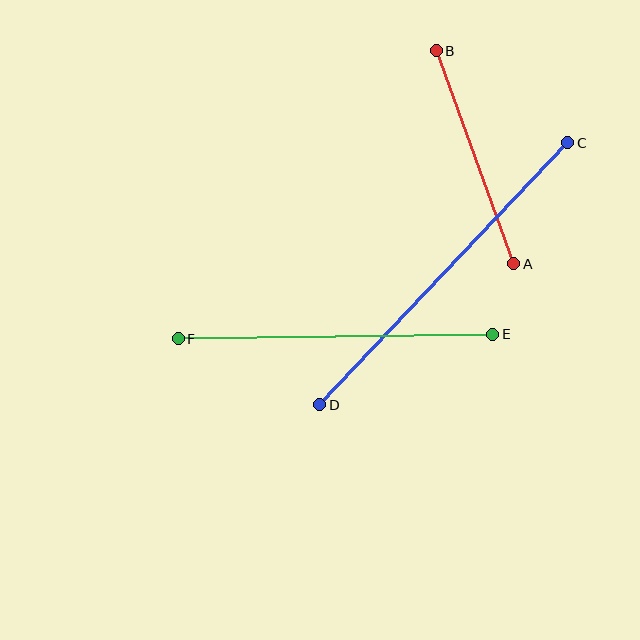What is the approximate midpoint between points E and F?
The midpoint is at approximately (335, 336) pixels.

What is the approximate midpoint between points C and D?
The midpoint is at approximately (444, 274) pixels.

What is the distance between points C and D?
The distance is approximately 361 pixels.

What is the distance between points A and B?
The distance is approximately 227 pixels.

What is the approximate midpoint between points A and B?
The midpoint is at approximately (475, 157) pixels.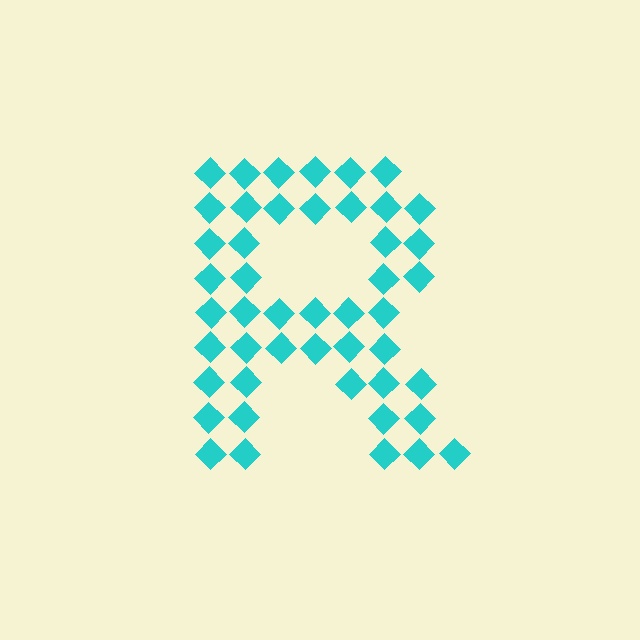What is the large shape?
The large shape is the letter R.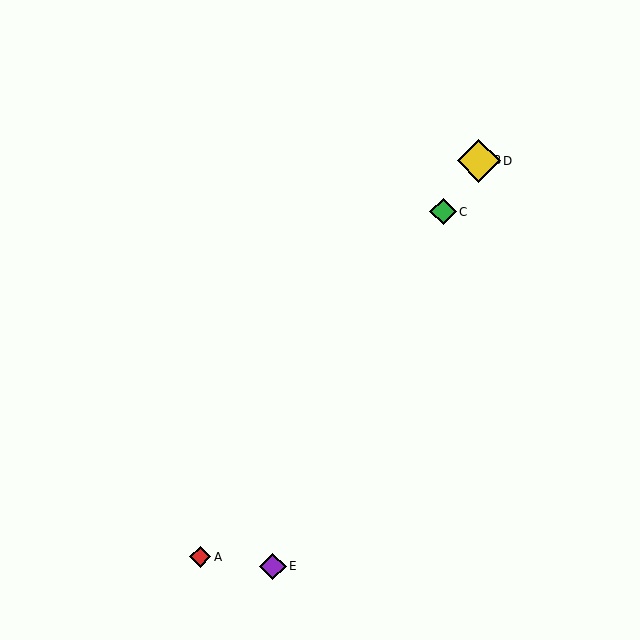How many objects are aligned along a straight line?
4 objects (A, B, C, D) are aligned along a straight line.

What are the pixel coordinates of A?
Object A is at (200, 557).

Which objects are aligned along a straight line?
Objects A, B, C, D are aligned along a straight line.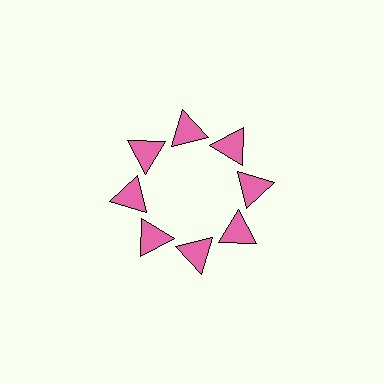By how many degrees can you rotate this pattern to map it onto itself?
The pattern maps onto itself every 45 degrees of rotation.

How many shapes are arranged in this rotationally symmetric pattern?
There are 8 shapes, arranged in 8 groups of 1.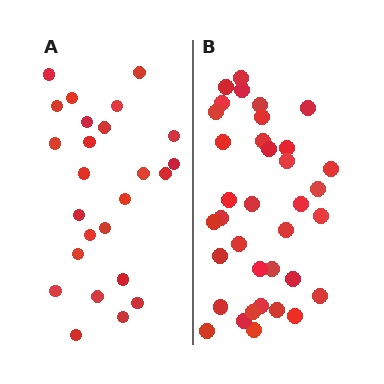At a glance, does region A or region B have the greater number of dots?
Region B (the right region) has more dots.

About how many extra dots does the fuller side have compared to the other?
Region B has roughly 12 or so more dots than region A.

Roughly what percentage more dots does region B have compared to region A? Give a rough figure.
About 45% more.